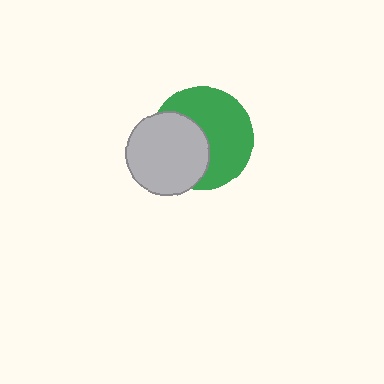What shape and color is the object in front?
The object in front is a light gray circle.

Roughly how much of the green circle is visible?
About half of it is visible (roughly 58%).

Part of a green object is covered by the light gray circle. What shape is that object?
It is a circle.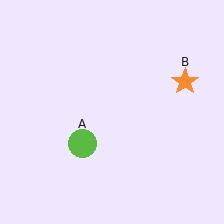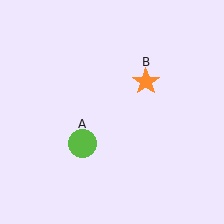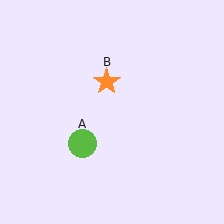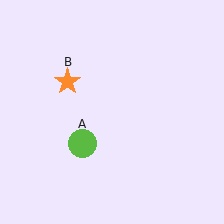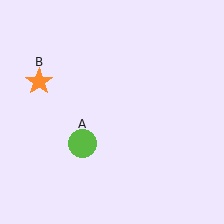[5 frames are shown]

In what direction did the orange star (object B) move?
The orange star (object B) moved left.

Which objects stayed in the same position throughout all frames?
Lime circle (object A) remained stationary.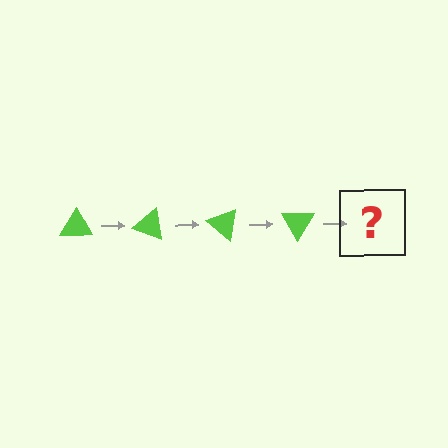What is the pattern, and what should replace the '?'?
The pattern is that the triangle rotates 20 degrees each step. The '?' should be a lime triangle rotated 80 degrees.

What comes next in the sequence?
The next element should be a lime triangle rotated 80 degrees.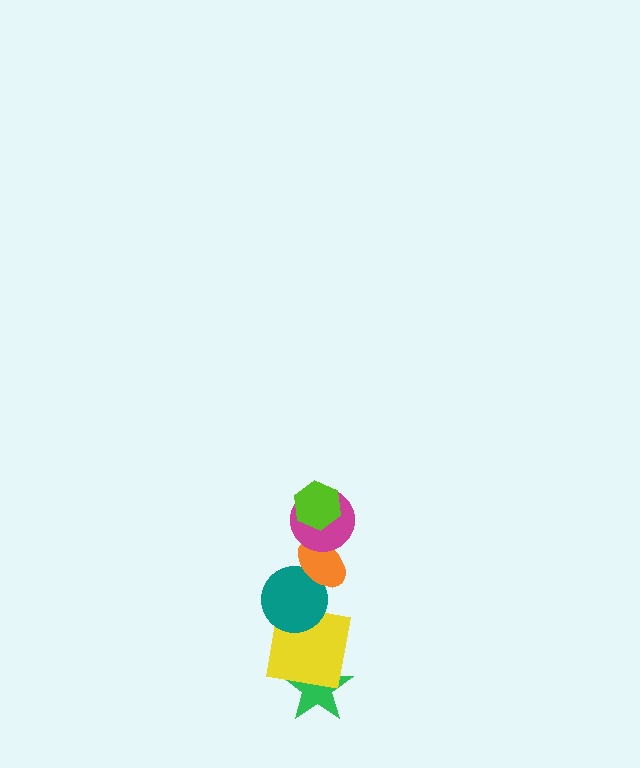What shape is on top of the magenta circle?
The lime hexagon is on top of the magenta circle.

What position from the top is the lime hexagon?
The lime hexagon is 1st from the top.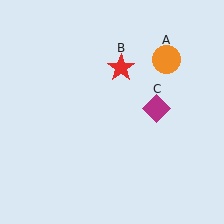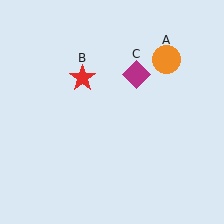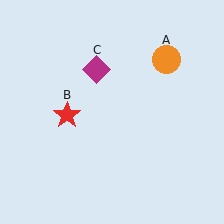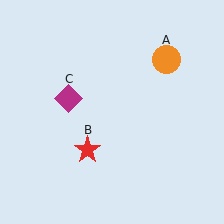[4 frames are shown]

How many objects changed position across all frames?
2 objects changed position: red star (object B), magenta diamond (object C).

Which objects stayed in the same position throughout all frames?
Orange circle (object A) remained stationary.